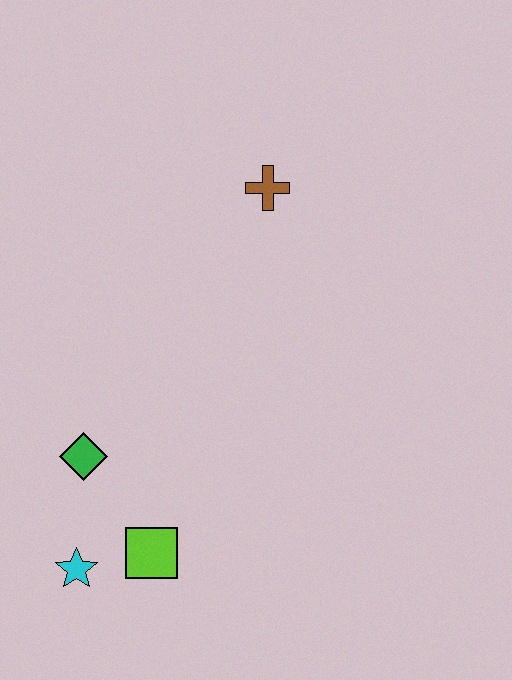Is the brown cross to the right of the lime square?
Yes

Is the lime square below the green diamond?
Yes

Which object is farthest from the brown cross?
The cyan star is farthest from the brown cross.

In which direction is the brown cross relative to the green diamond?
The brown cross is above the green diamond.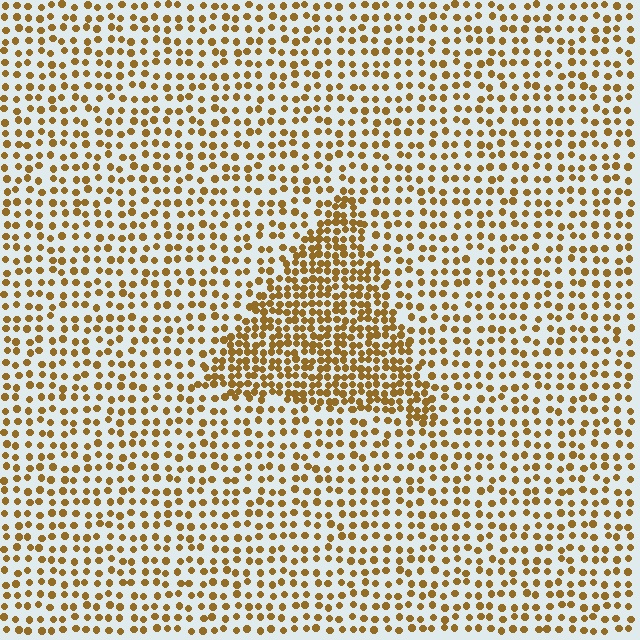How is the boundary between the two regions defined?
The boundary is defined by a change in element density (approximately 2.0x ratio). All elements are the same color, size, and shape.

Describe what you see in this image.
The image contains small brown elements arranged at two different densities. A triangle-shaped region is visible where the elements are more densely packed than the surrounding area.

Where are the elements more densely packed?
The elements are more densely packed inside the triangle boundary.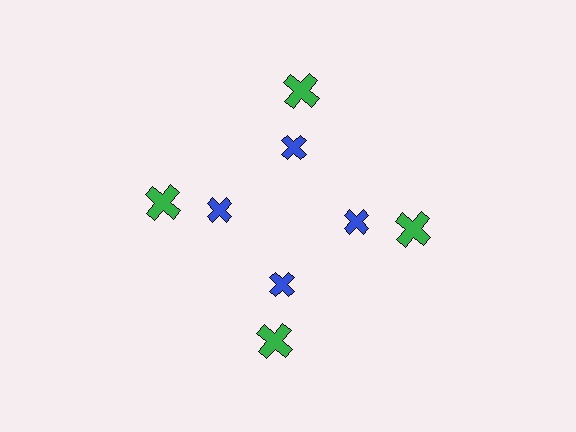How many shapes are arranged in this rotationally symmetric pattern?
There are 8 shapes, arranged in 4 groups of 2.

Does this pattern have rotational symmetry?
Yes, this pattern has 4-fold rotational symmetry. It looks the same after rotating 90 degrees around the center.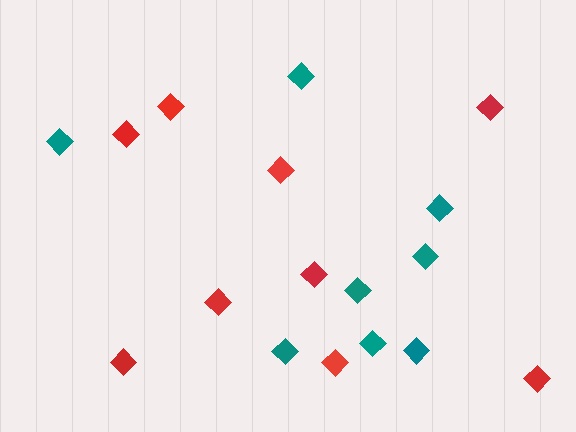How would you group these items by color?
There are 2 groups: one group of teal diamonds (8) and one group of red diamonds (9).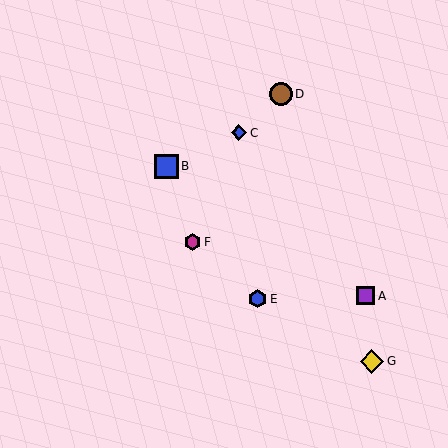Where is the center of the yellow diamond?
The center of the yellow diamond is at (372, 361).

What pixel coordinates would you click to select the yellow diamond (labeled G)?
Click at (372, 361) to select the yellow diamond G.